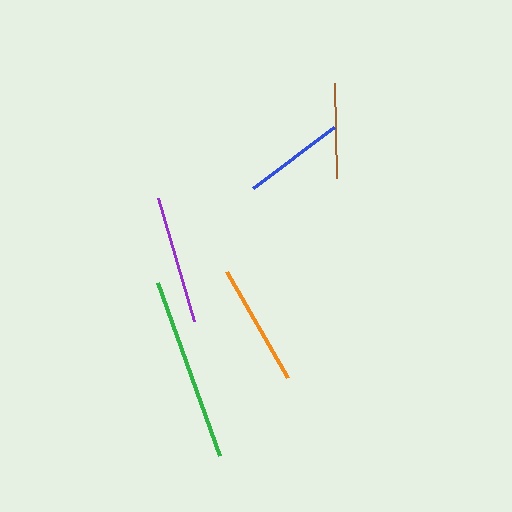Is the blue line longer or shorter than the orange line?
The orange line is longer than the blue line.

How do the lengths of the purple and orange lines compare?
The purple and orange lines are approximately the same length.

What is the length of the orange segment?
The orange segment is approximately 122 pixels long.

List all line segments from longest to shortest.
From longest to shortest: green, purple, orange, blue, brown.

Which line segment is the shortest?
The brown line is the shortest at approximately 95 pixels.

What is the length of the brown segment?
The brown segment is approximately 95 pixels long.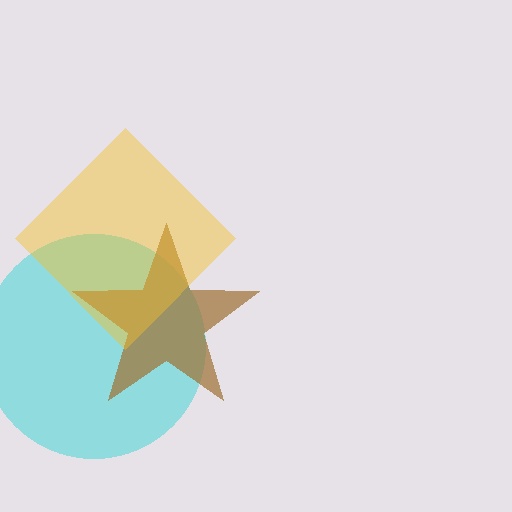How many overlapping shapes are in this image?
There are 3 overlapping shapes in the image.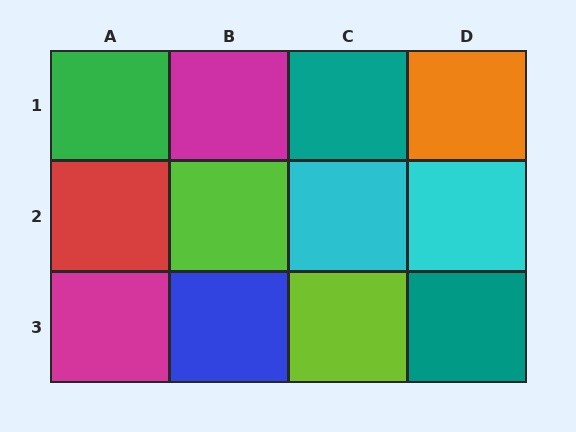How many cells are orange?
1 cell is orange.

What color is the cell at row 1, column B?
Magenta.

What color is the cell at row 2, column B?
Lime.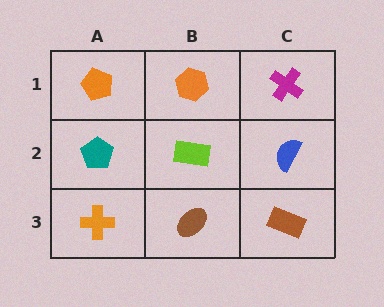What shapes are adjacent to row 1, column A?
A teal pentagon (row 2, column A), an orange hexagon (row 1, column B).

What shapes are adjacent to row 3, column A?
A teal pentagon (row 2, column A), a brown ellipse (row 3, column B).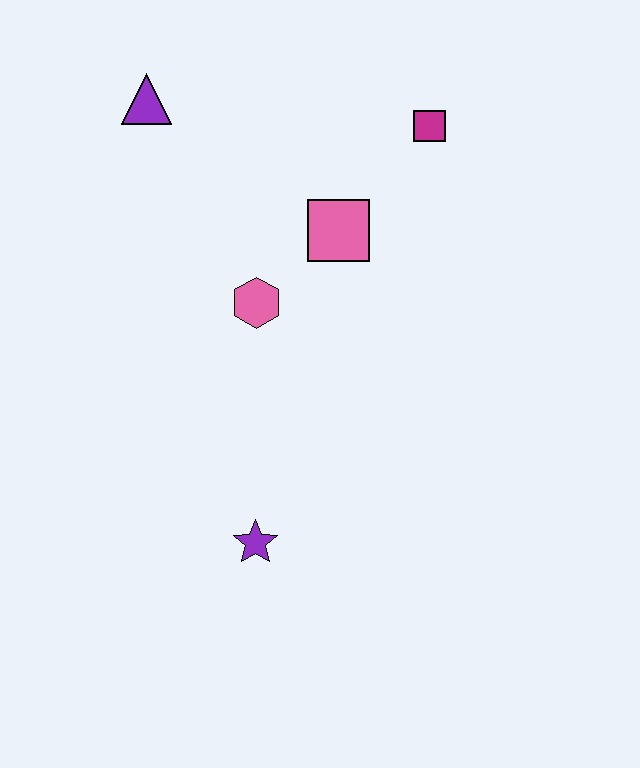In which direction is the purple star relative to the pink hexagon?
The purple star is below the pink hexagon.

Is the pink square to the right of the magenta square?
No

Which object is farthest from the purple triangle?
The purple star is farthest from the purple triangle.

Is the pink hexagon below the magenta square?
Yes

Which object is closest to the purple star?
The pink hexagon is closest to the purple star.